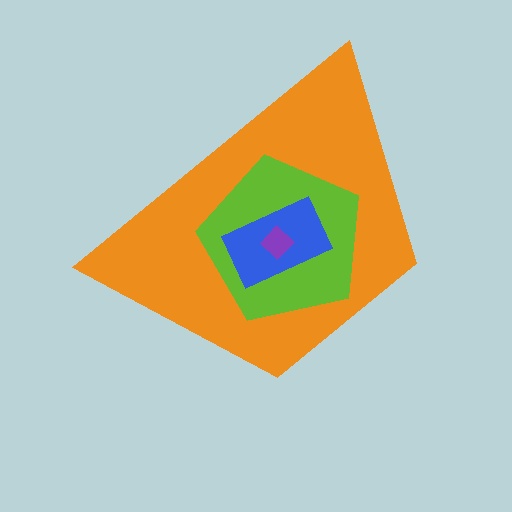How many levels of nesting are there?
4.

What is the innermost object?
The purple diamond.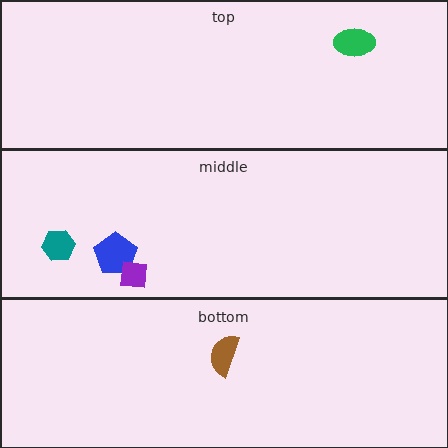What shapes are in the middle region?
The teal hexagon, the blue pentagon, the purple square.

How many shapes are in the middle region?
3.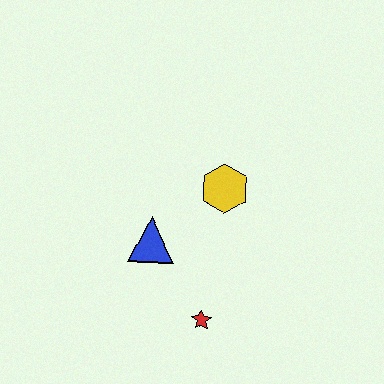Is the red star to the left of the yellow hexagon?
Yes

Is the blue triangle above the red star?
Yes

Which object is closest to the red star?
The blue triangle is closest to the red star.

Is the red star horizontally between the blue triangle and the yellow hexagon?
Yes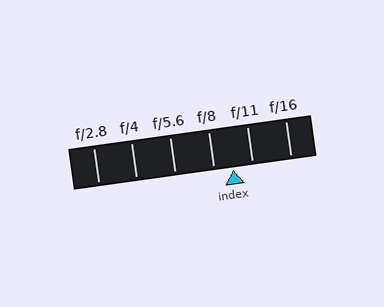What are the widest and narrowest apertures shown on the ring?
The widest aperture shown is f/2.8 and the narrowest is f/16.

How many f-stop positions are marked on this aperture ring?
There are 6 f-stop positions marked.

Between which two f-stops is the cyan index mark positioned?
The index mark is between f/8 and f/11.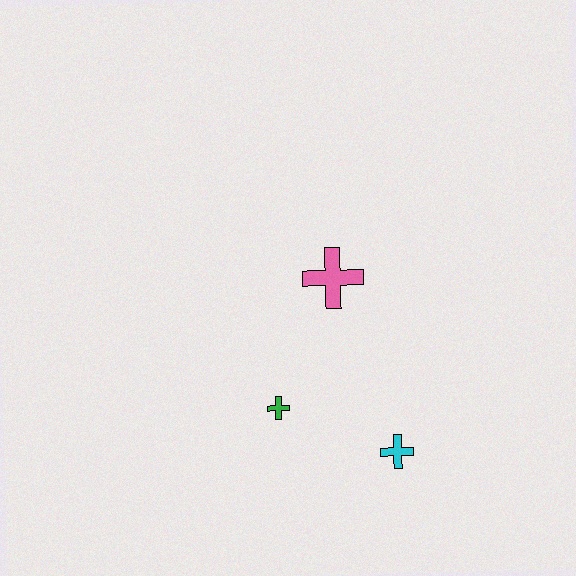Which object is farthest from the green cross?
The pink cross is farthest from the green cross.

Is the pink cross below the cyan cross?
No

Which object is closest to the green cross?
The cyan cross is closest to the green cross.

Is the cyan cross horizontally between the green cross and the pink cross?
No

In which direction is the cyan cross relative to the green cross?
The cyan cross is to the right of the green cross.